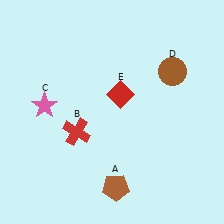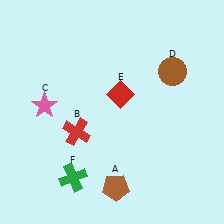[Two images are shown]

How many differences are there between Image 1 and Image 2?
There is 1 difference between the two images.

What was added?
A green cross (F) was added in Image 2.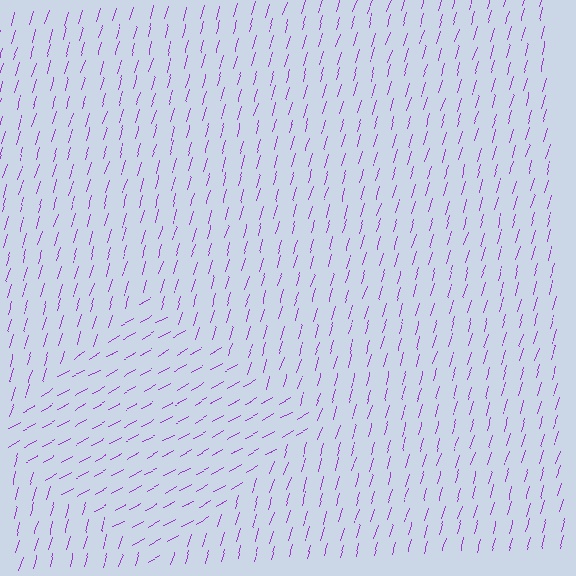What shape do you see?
I see a diamond.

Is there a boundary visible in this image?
Yes, there is a texture boundary formed by a change in line orientation.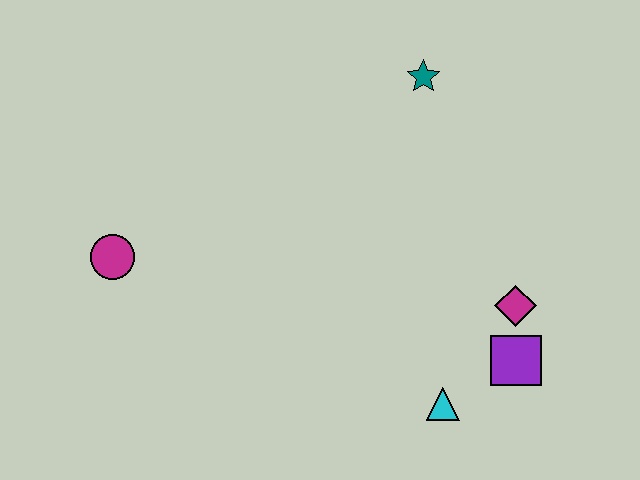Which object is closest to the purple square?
The magenta diamond is closest to the purple square.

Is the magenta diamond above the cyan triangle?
Yes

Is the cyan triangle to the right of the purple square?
No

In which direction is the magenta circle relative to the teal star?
The magenta circle is to the left of the teal star.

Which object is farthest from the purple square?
The magenta circle is farthest from the purple square.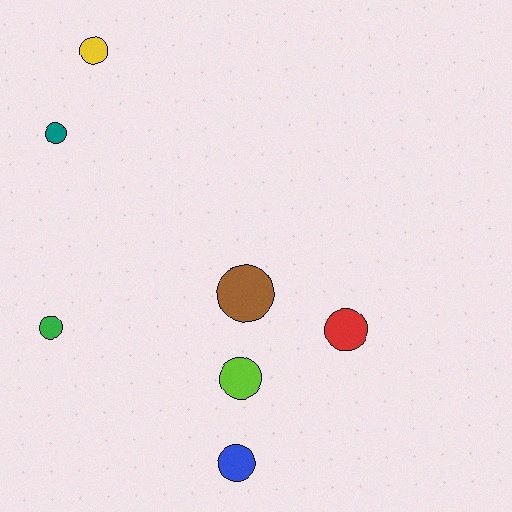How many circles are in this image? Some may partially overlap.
There are 7 circles.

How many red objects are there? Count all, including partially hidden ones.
There is 1 red object.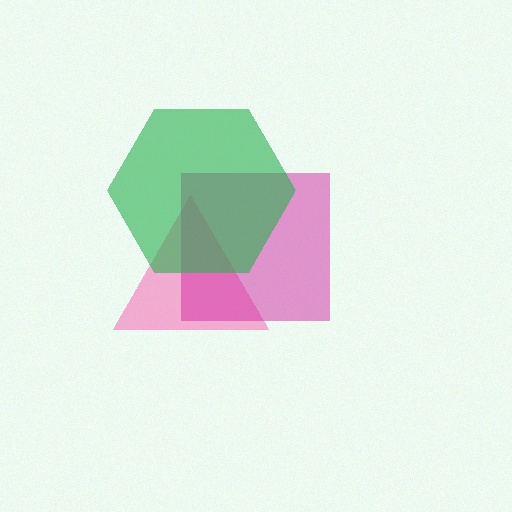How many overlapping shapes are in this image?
There are 3 overlapping shapes in the image.